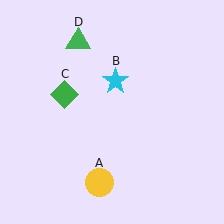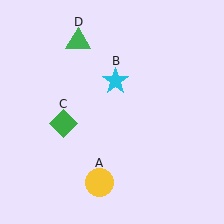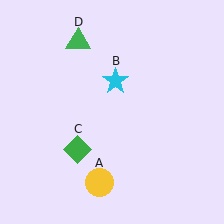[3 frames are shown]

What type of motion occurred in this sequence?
The green diamond (object C) rotated counterclockwise around the center of the scene.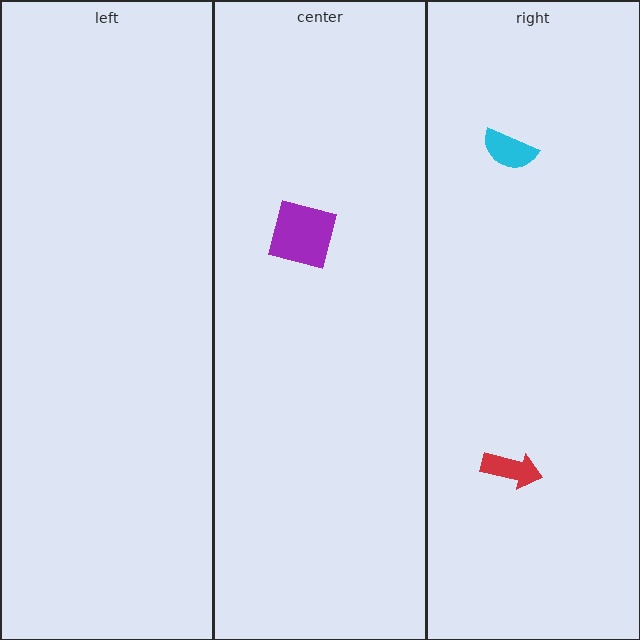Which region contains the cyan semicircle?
The right region.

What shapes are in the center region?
The purple square.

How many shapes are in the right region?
2.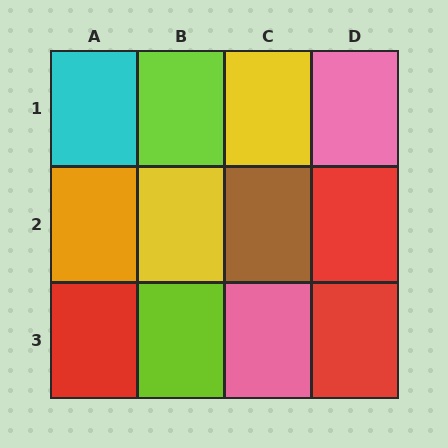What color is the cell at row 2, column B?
Yellow.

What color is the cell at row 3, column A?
Red.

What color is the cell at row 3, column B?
Lime.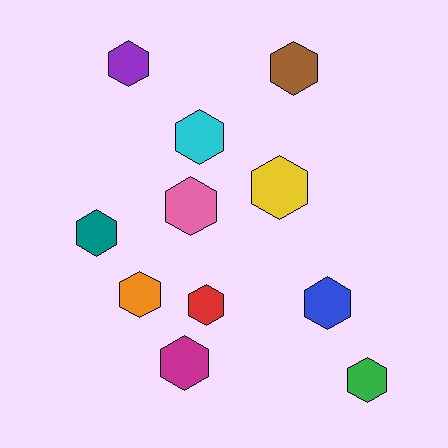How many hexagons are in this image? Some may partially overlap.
There are 11 hexagons.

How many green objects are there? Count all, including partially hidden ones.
There is 1 green object.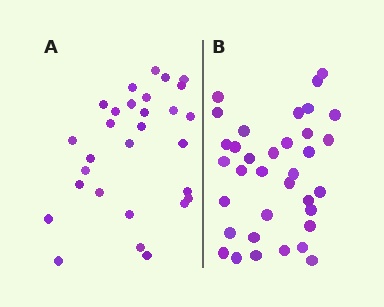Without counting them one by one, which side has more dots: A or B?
Region B (the right region) has more dots.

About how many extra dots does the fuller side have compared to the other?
Region B has about 6 more dots than region A.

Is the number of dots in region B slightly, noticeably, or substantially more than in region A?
Region B has only slightly more — the two regions are fairly close. The ratio is roughly 1.2 to 1.